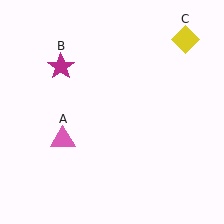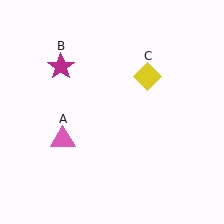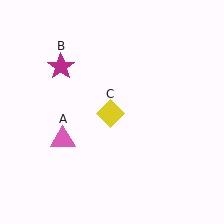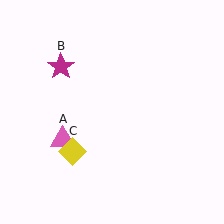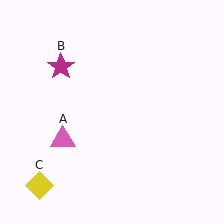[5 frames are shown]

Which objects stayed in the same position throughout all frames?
Pink triangle (object A) and magenta star (object B) remained stationary.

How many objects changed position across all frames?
1 object changed position: yellow diamond (object C).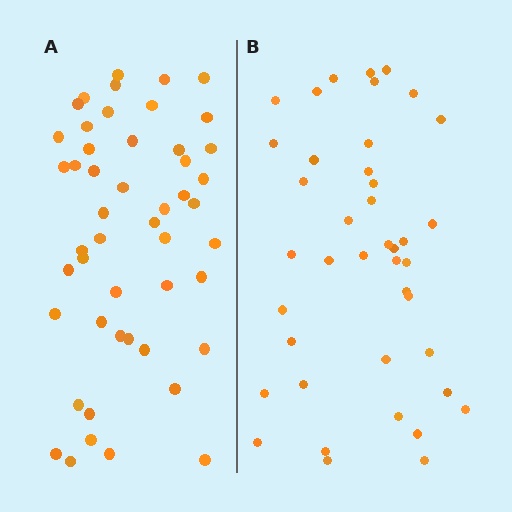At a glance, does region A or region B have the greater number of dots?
Region A (the left region) has more dots.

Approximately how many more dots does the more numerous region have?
Region A has roughly 8 or so more dots than region B.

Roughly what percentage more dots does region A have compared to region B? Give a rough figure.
About 20% more.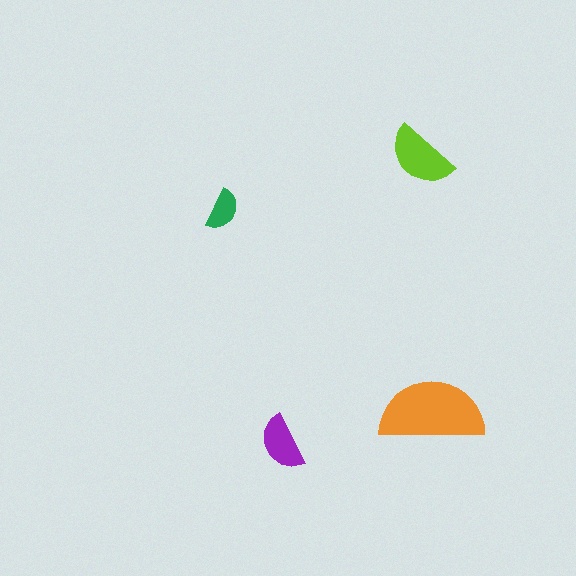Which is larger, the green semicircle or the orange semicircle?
The orange one.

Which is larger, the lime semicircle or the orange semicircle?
The orange one.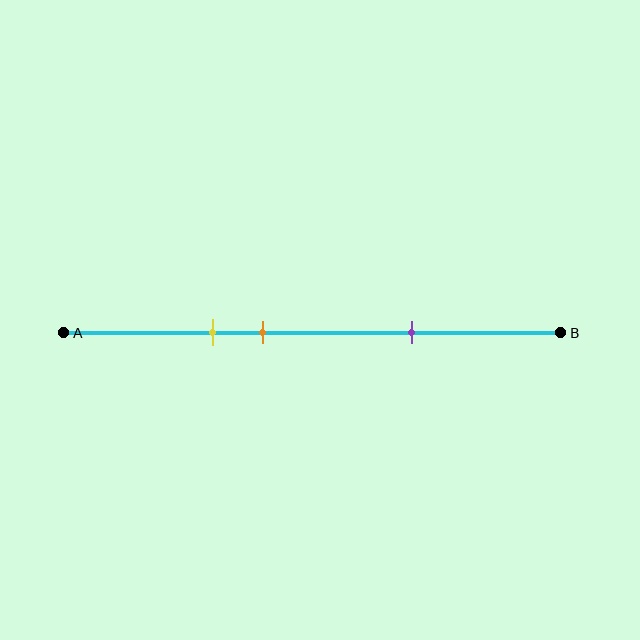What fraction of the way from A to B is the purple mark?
The purple mark is approximately 70% (0.7) of the way from A to B.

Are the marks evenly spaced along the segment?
No, the marks are not evenly spaced.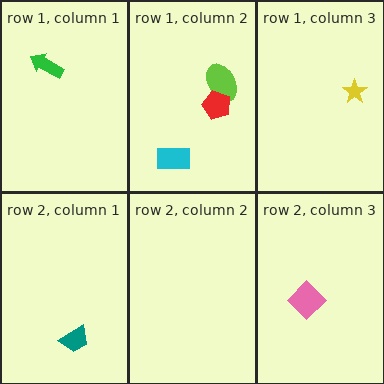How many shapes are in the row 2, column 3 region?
1.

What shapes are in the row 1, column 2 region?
The lime ellipse, the cyan rectangle, the red pentagon.